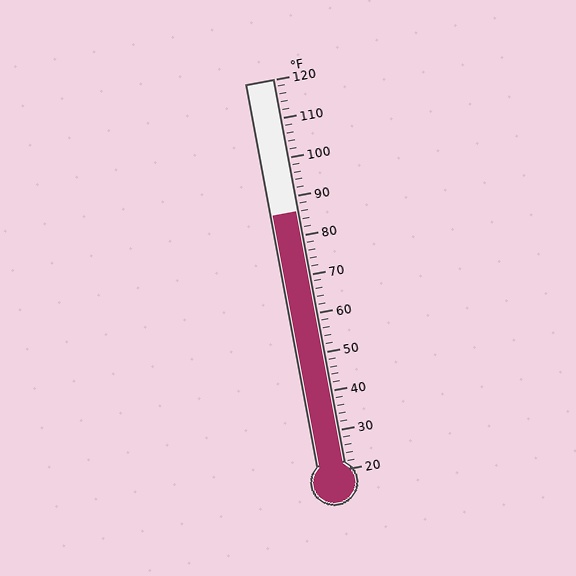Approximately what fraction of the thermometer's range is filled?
The thermometer is filled to approximately 65% of its range.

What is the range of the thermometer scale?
The thermometer scale ranges from 20°F to 120°F.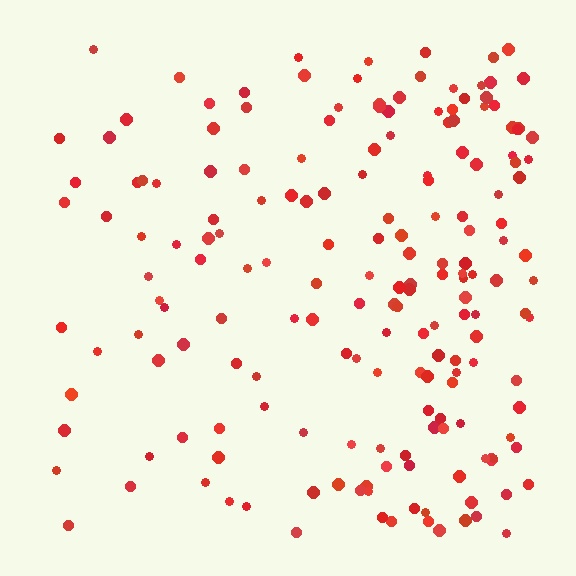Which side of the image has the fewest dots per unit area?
The left.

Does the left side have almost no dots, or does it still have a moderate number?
Still a moderate number, just noticeably fewer than the right.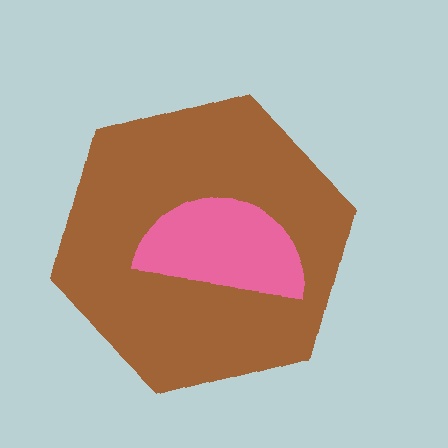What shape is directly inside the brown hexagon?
The pink semicircle.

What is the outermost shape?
The brown hexagon.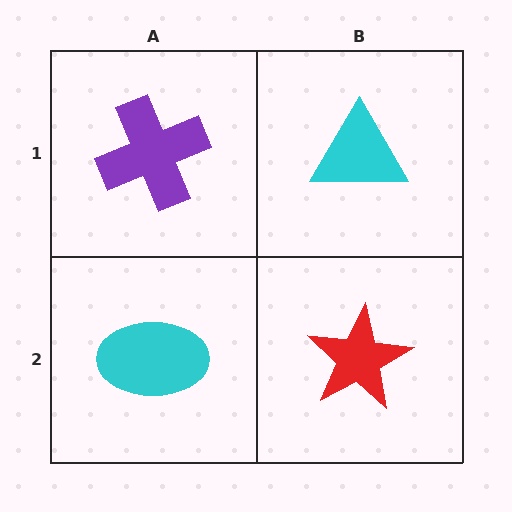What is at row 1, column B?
A cyan triangle.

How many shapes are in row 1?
2 shapes.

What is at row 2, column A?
A cyan ellipse.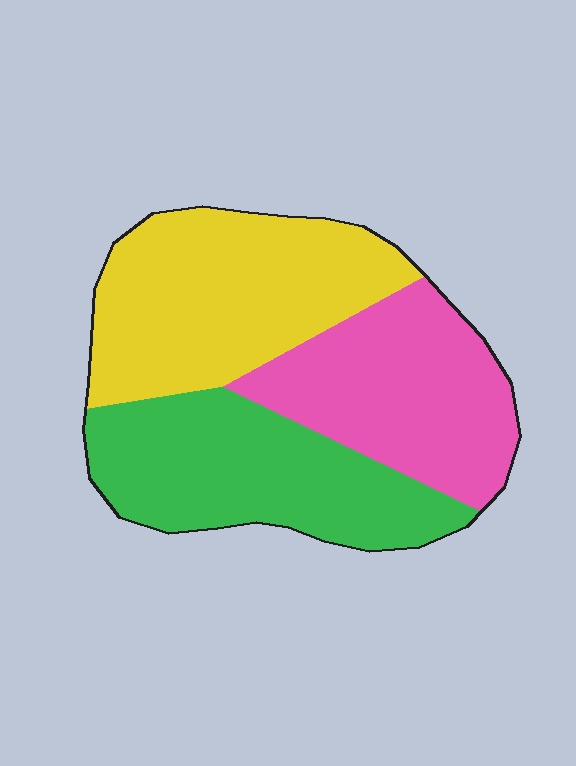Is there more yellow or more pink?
Yellow.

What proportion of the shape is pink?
Pink takes up between a sixth and a third of the shape.